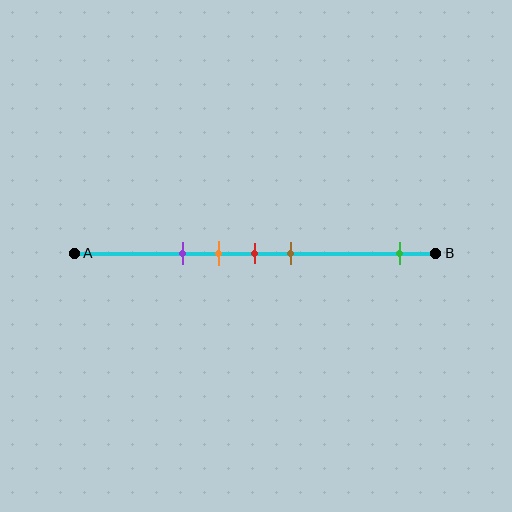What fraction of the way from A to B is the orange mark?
The orange mark is approximately 40% (0.4) of the way from A to B.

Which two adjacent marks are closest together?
The orange and red marks are the closest adjacent pair.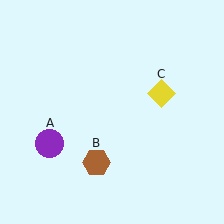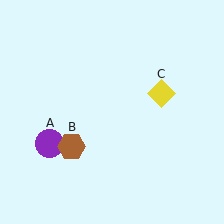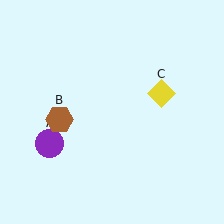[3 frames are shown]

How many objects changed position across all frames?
1 object changed position: brown hexagon (object B).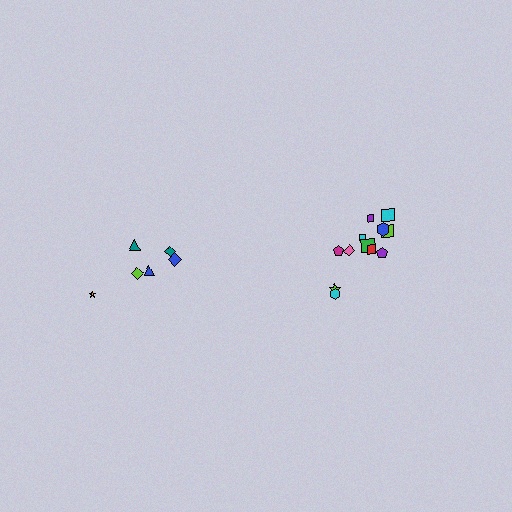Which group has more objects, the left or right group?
The right group.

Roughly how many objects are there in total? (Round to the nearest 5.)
Roughly 20 objects in total.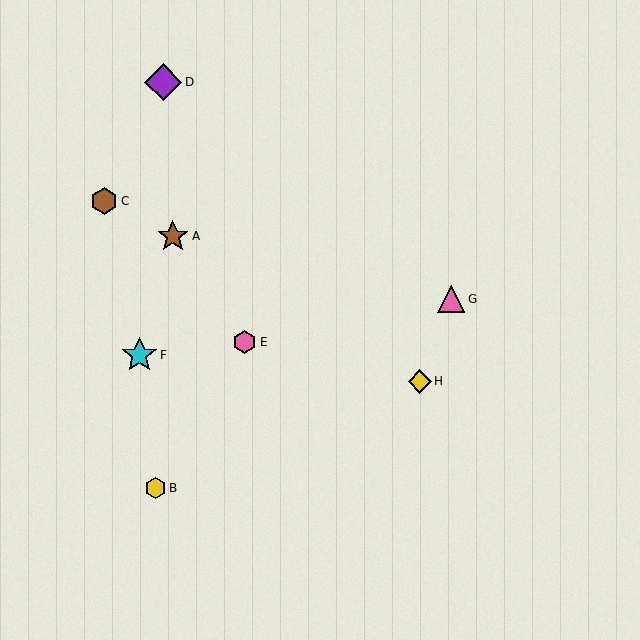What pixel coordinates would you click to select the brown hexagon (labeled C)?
Click at (104, 201) to select the brown hexagon C.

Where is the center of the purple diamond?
The center of the purple diamond is at (163, 82).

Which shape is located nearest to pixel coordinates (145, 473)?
The yellow hexagon (labeled B) at (155, 488) is nearest to that location.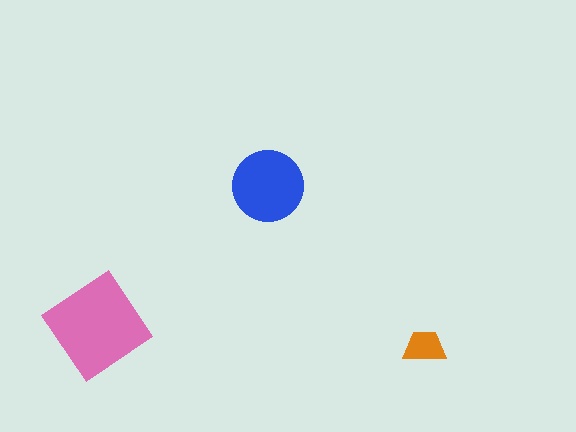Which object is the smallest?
The orange trapezoid.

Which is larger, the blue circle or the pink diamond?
The pink diamond.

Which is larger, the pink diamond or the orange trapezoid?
The pink diamond.